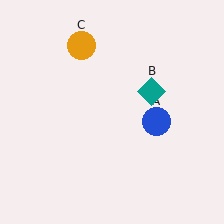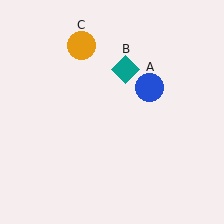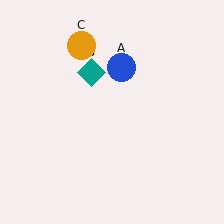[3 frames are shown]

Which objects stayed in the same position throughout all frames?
Orange circle (object C) remained stationary.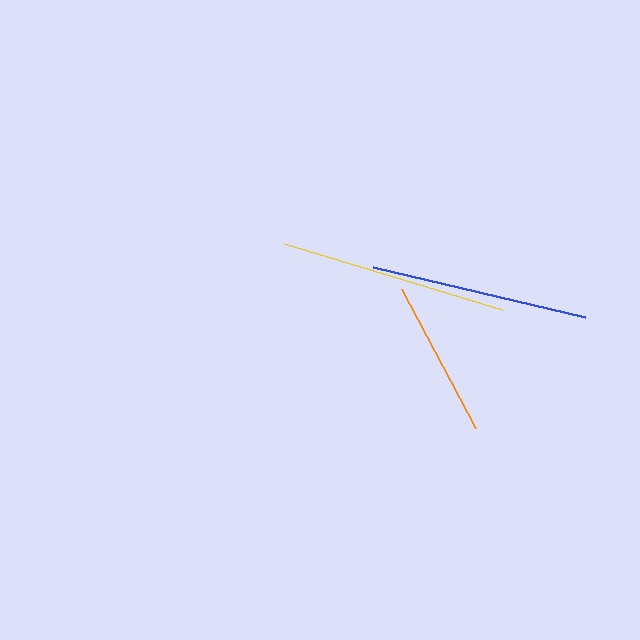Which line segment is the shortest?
The orange line is the shortest at approximately 157 pixels.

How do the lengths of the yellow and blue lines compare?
The yellow and blue lines are approximately the same length.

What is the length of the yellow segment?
The yellow segment is approximately 228 pixels long.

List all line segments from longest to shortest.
From longest to shortest: yellow, blue, orange.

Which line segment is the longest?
The yellow line is the longest at approximately 228 pixels.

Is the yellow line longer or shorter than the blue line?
The yellow line is longer than the blue line.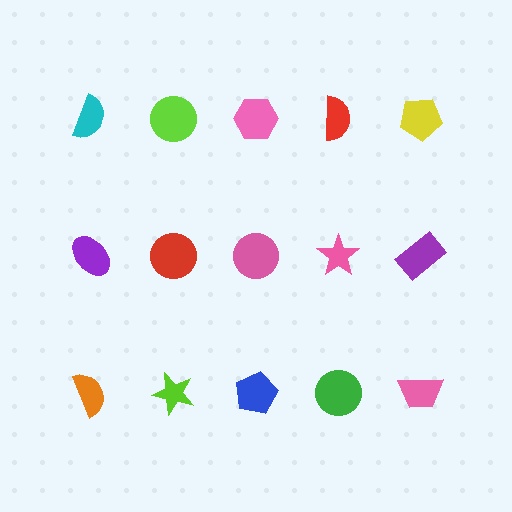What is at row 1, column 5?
A yellow pentagon.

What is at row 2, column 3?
A pink circle.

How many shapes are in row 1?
5 shapes.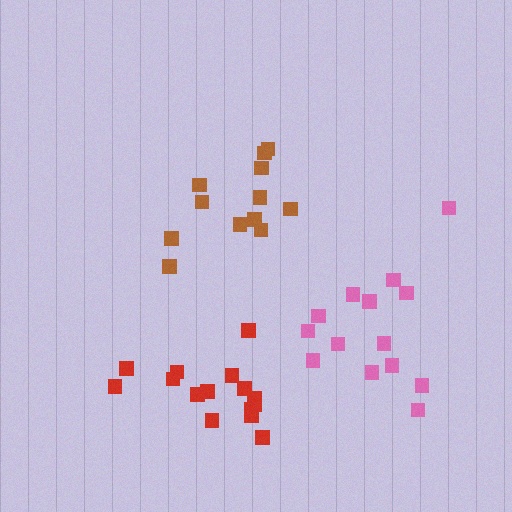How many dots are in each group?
Group 1: 15 dots, Group 2: 14 dots, Group 3: 12 dots (41 total).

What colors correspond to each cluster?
The clusters are colored: red, pink, brown.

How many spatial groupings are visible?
There are 3 spatial groupings.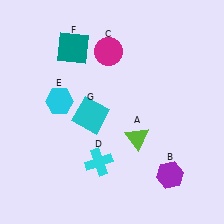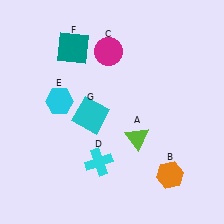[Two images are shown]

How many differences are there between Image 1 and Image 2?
There is 1 difference between the two images.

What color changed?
The hexagon (B) changed from purple in Image 1 to orange in Image 2.